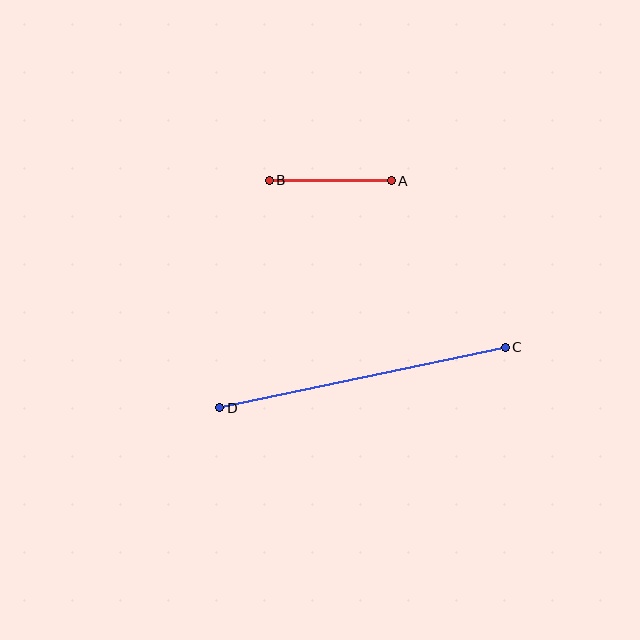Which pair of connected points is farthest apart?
Points C and D are farthest apart.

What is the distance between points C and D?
The distance is approximately 292 pixels.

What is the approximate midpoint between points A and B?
The midpoint is at approximately (330, 181) pixels.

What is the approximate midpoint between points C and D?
The midpoint is at approximately (363, 377) pixels.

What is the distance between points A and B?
The distance is approximately 122 pixels.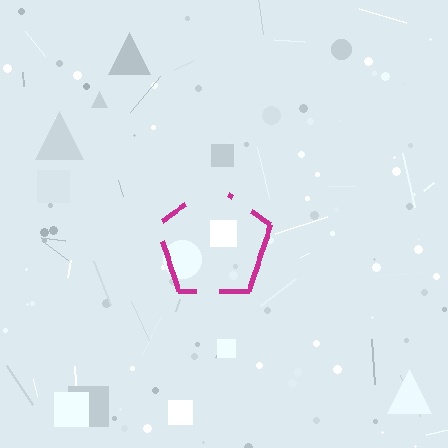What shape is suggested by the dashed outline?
The dashed outline suggests a pentagon.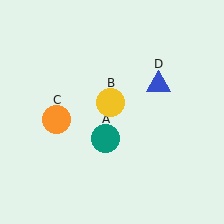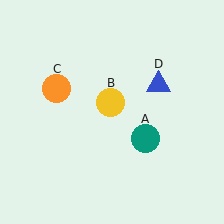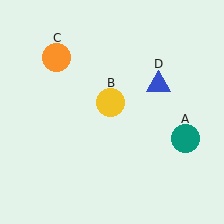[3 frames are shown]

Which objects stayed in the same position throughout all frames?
Yellow circle (object B) and blue triangle (object D) remained stationary.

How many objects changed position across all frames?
2 objects changed position: teal circle (object A), orange circle (object C).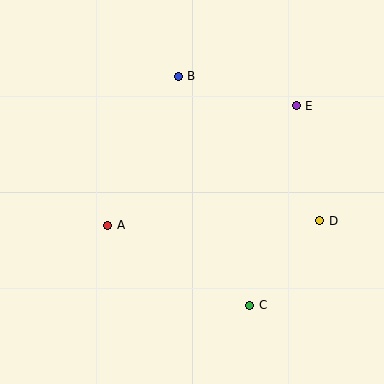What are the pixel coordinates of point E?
Point E is at (296, 106).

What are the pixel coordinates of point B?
Point B is at (178, 76).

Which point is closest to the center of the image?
Point A at (108, 225) is closest to the center.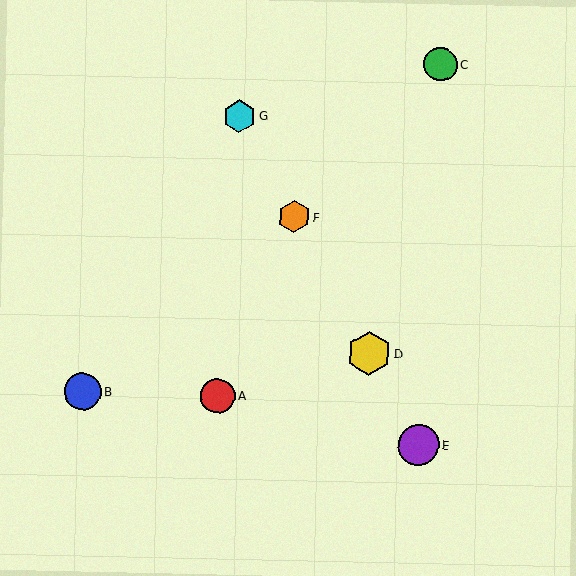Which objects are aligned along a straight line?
Objects D, E, F, G are aligned along a straight line.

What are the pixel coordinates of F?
Object F is at (294, 217).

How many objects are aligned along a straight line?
4 objects (D, E, F, G) are aligned along a straight line.